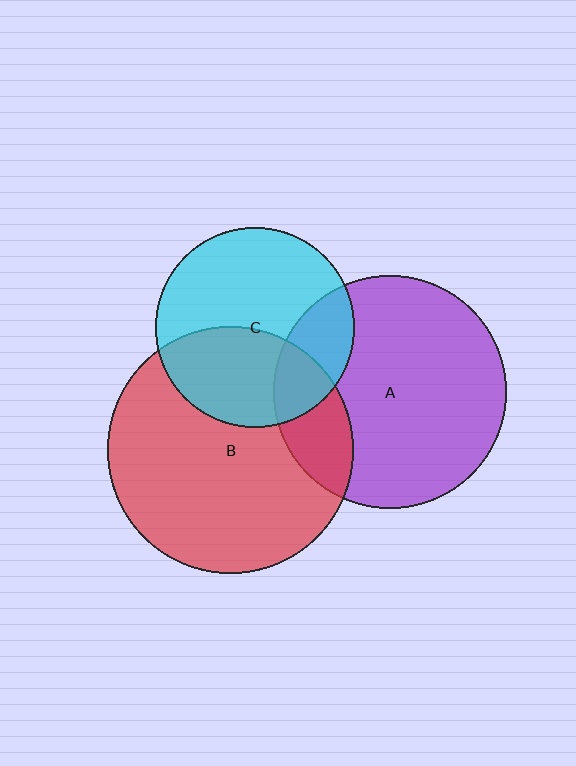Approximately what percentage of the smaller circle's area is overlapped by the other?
Approximately 20%.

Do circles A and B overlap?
Yes.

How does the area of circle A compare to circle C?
Approximately 1.4 times.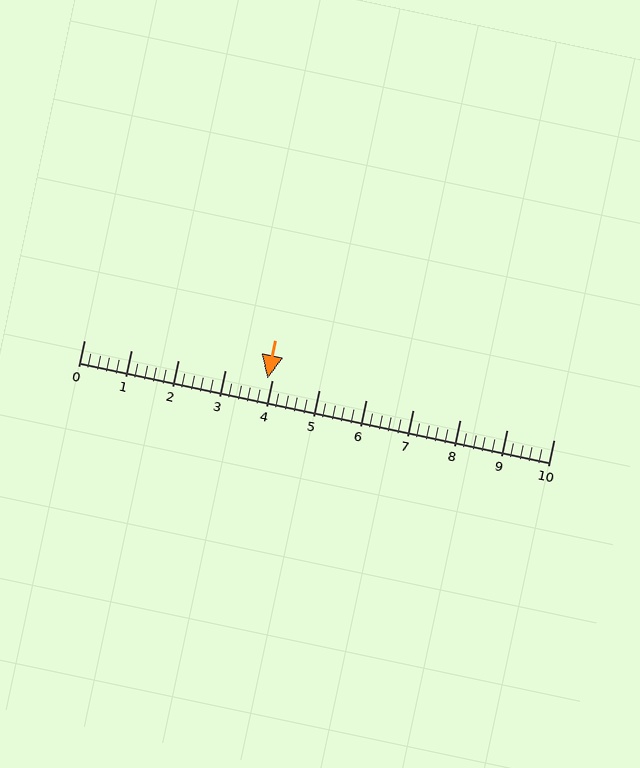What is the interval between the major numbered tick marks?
The major tick marks are spaced 1 units apart.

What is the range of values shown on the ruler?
The ruler shows values from 0 to 10.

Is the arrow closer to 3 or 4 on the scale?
The arrow is closer to 4.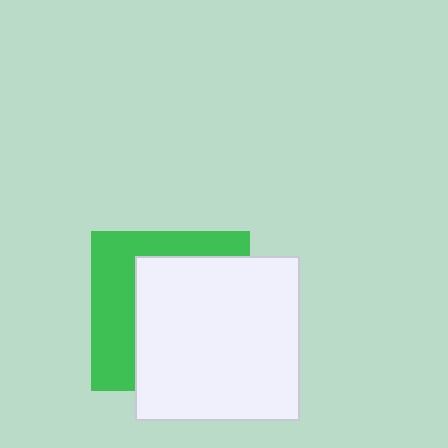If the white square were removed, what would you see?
You would see the complete green square.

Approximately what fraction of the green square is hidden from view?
Roughly 61% of the green square is hidden behind the white square.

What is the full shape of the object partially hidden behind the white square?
The partially hidden object is a green square.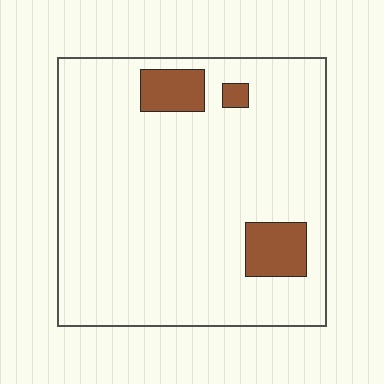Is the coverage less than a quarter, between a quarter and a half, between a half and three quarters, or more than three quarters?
Less than a quarter.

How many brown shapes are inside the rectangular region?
3.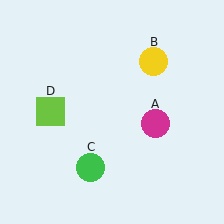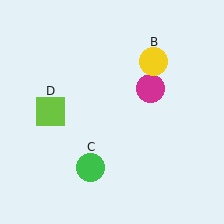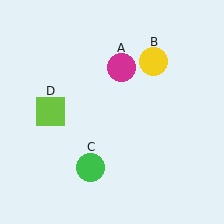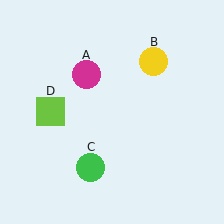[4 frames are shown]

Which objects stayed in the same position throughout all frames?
Yellow circle (object B) and green circle (object C) and lime square (object D) remained stationary.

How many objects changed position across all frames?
1 object changed position: magenta circle (object A).